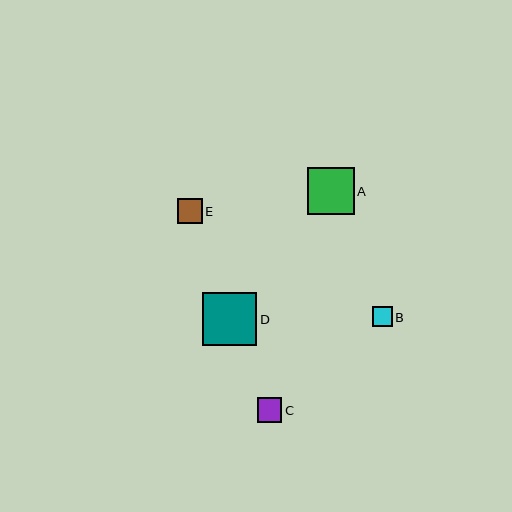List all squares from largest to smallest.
From largest to smallest: D, A, E, C, B.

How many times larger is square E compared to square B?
Square E is approximately 1.2 times the size of square B.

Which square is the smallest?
Square B is the smallest with a size of approximately 20 pixels.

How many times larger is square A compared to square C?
Square A is approximately 1.9 times the size of square C.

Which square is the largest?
Square D is the largest with a size of approximately 54 pixels.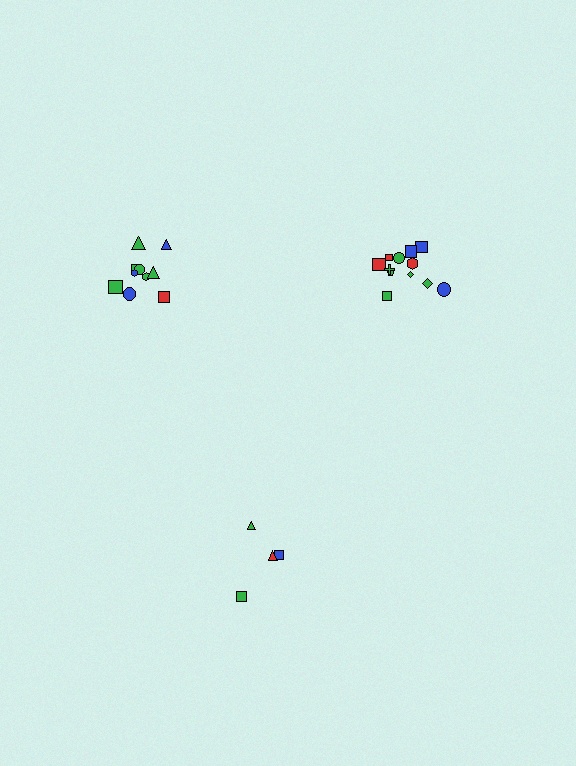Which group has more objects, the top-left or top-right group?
The top-right group.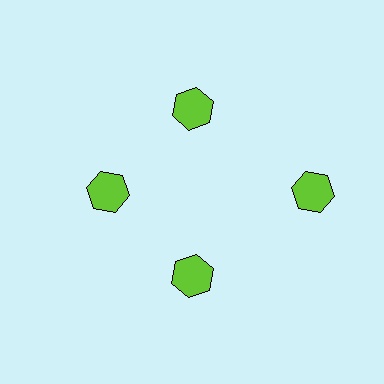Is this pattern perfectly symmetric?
No. The 4 lime hexagons are arranged in a ring, but one element near the 3 o'clock position is pushed outward from the center, breaking the 4-fold rotational symmetry.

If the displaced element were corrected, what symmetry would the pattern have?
It would have 4-fold rotational symmetry — the pattern would map onto itself every 90 degrees.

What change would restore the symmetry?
The symmetry would be restored by moving it inward, back onto the ring so that all 4 hexagons sit at equal angles and equal distance from the center.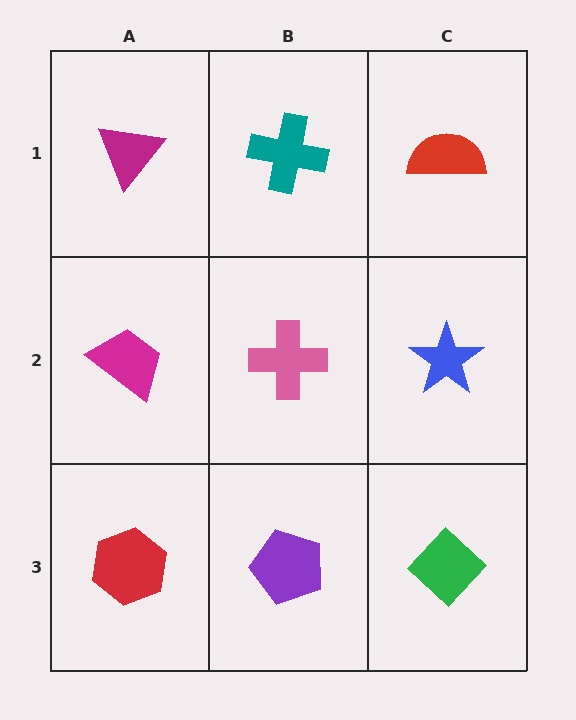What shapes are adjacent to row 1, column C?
A blue star (row 2, column C), a teal cross (row 1, column B).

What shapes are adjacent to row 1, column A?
A magenta trapezoid (row 2, column A), a teal cross (row 1, column B).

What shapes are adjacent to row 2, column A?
A magenta triangle (row 1, column A), a red hexagon (row 3, column A), a pink cross (row 2, column B).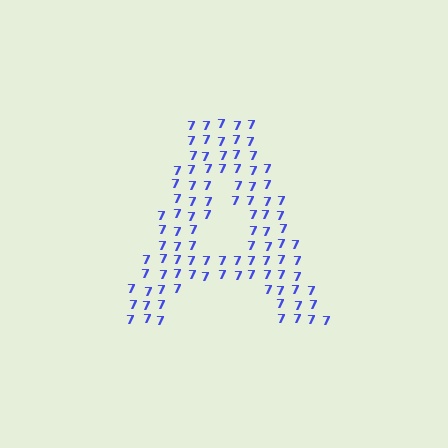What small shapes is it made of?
It is made of small digit 7's.